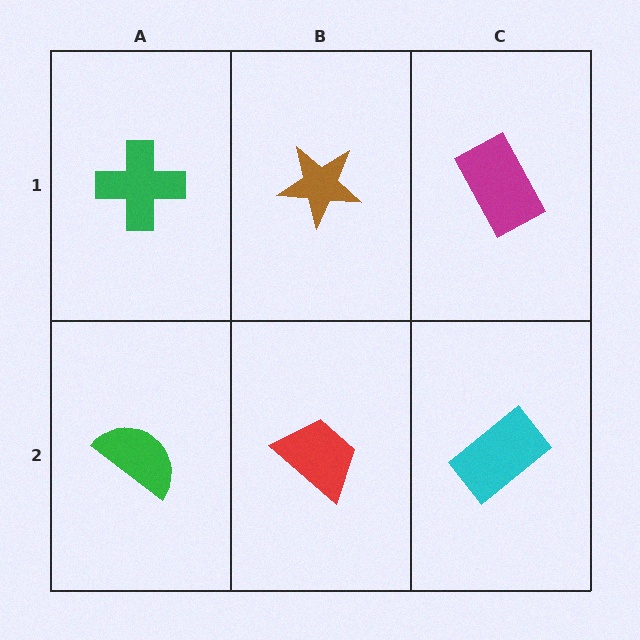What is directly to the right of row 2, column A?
A red trapezoid.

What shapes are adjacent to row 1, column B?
A red trapezoid (row 2, column B), a green cross (row 1, column A), a magenta rectangle (row 1, column C).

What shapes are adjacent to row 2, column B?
A brown star (row 1, column B), a green semicircle (row 2, column A), a cyan rectangle (row 2, column C).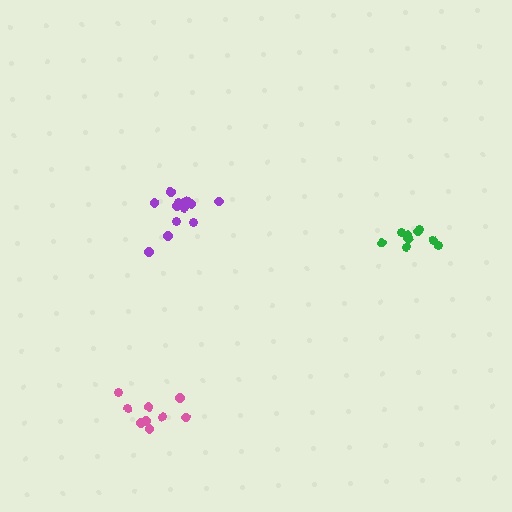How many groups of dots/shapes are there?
There are 3 groups.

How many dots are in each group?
Group 1: 13 dots, Group 2: 9 dots, Group 3: 9 dots (31 total).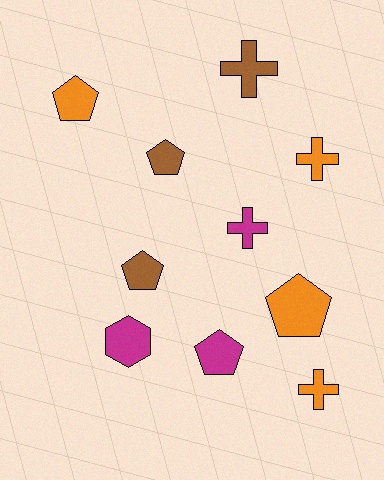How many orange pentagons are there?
There are 2 orange pentagons.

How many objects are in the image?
There are 10 objects.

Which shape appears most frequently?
Pentagon, with 5 objects.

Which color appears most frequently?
Orange, with 4 objects.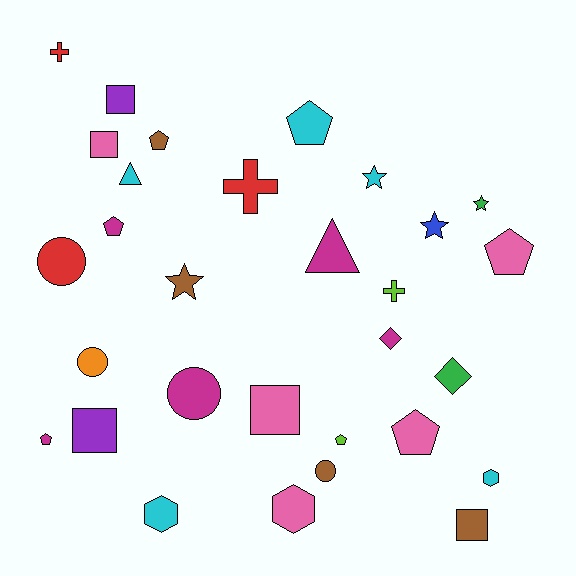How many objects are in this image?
There are 30 objects.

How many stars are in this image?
There are 4 stars.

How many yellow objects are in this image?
There are no yellow objects.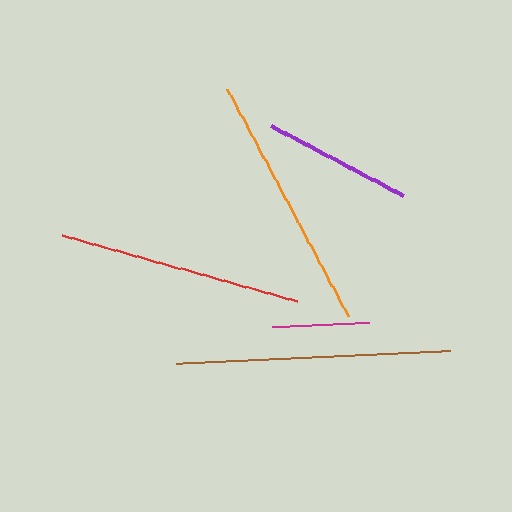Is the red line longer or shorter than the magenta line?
The red line is longer than the magenta line.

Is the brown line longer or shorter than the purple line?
The brown line is longer than the purple line.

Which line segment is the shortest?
The magenta line is the shortest at approximately 97 pixels.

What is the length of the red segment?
The red segment is approximately 245 pixels long.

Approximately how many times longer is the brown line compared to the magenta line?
The brown line is approximately 2.8 times the length of the magenta line.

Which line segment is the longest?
The brown line is the longest at approximately 274 pixels.